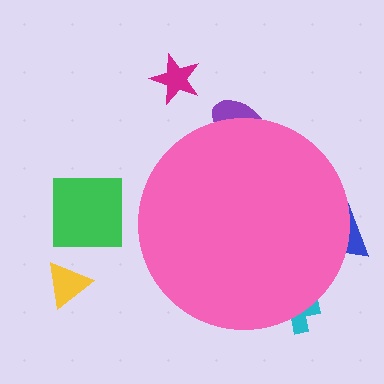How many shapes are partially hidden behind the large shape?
3 shapes are partially hidden.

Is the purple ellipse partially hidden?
Yes, the purple ellipse is partially hidden behind the pink circle.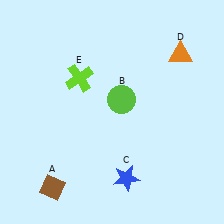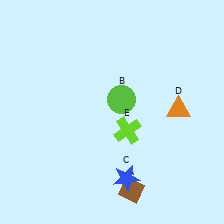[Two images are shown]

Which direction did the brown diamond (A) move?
The brown diamond (A) moved right.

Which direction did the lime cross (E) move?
The lime cross (E) moved down.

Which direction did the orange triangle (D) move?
The orange triangle (D) moved down.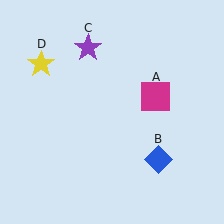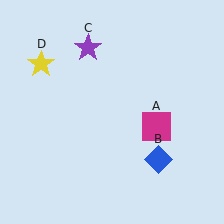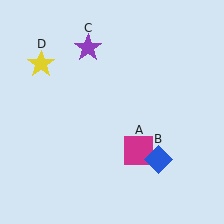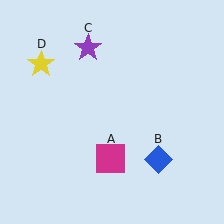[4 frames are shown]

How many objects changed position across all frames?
1 object changed position: magenta square (object A).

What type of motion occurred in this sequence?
The magenta square (object A) rotated clockwise around the center of the scene.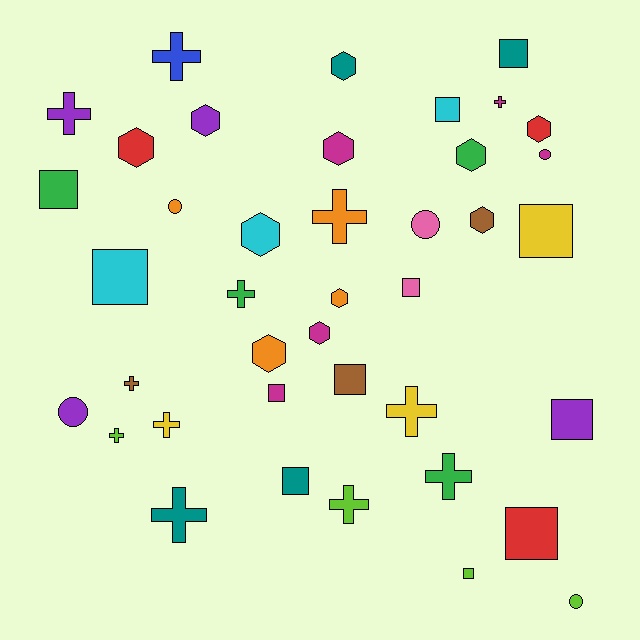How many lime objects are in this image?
There are 4 lime objects.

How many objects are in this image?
There are 40 objects.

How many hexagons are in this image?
There are 11 hexagons.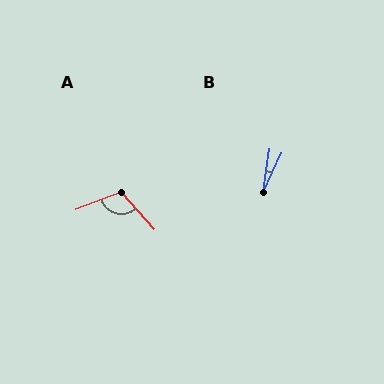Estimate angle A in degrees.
Approximately 111 degrees.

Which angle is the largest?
A, at approximately 111 degrees.